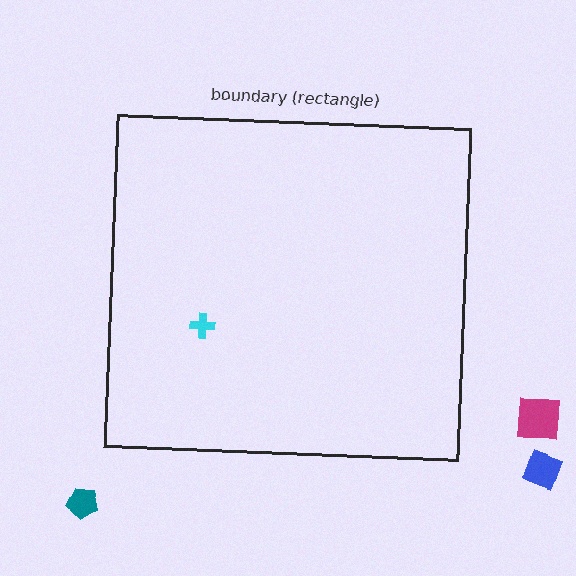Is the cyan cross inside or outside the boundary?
Inside.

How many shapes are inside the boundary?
1 inside, 3 outside.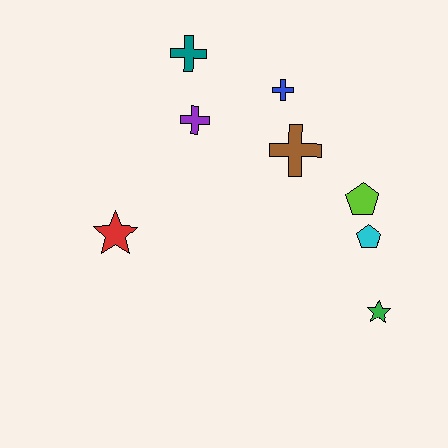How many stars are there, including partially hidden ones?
There are 2 stars.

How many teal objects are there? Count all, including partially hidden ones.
There is 1 teal object.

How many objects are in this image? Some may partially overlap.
There are 8 objects.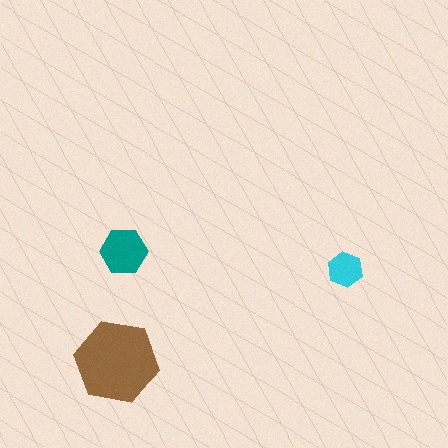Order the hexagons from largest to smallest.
the brown one, the teal one, the cyan one.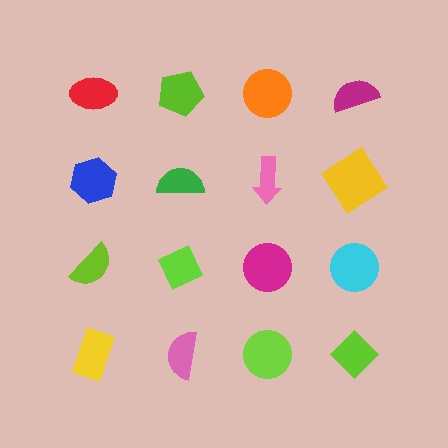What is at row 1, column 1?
A red ellipse.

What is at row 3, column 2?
A lime diamond.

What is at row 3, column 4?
A cyan circle.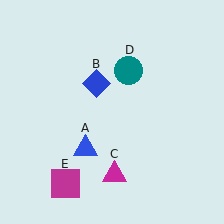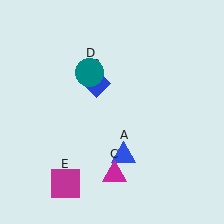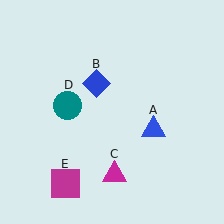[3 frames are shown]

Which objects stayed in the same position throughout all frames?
Blue diamond (object B) and magenta triangle (object C) and magenta square (object E) remained stationary.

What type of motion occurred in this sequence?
The blue triangle (object A), teal circle (object D) rotated counterclockwise around the center of the scene.